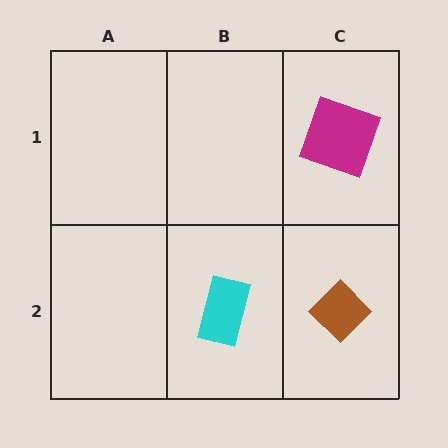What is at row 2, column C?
A brown diamond.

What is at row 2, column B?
A cyan rectangle.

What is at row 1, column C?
A magenta square.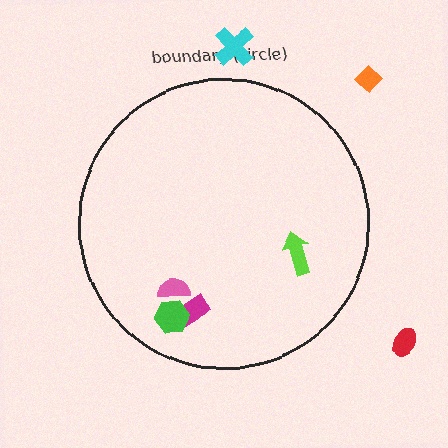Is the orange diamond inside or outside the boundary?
Outside.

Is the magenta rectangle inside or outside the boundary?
Inside.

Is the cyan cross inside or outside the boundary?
Outside.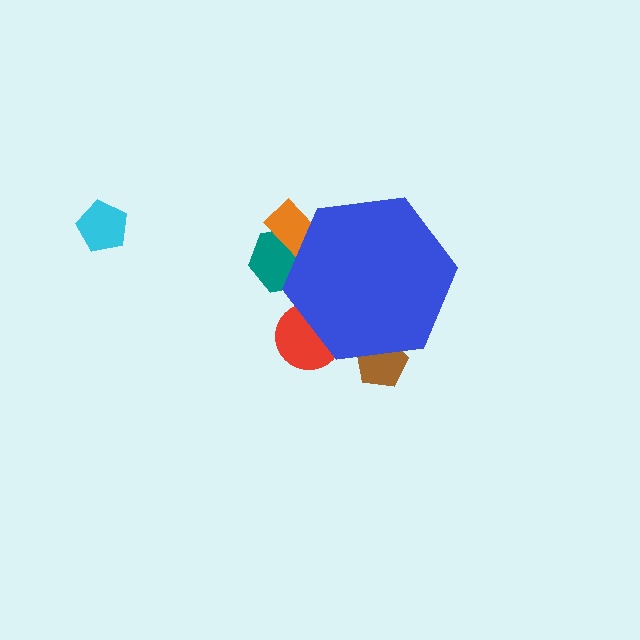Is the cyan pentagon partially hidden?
No, the cyan pentagon is fully visible.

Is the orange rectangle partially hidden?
Yes, the orange rectangle is partially hidden behind the blue hexagon.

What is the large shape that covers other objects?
A blue hexagon.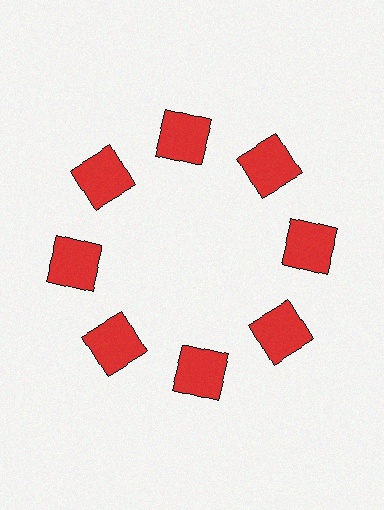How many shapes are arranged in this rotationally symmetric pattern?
There are 8 shapes, arranged in 8 groups of 1.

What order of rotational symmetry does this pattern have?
This pattern has 8-fold rotational symmetry.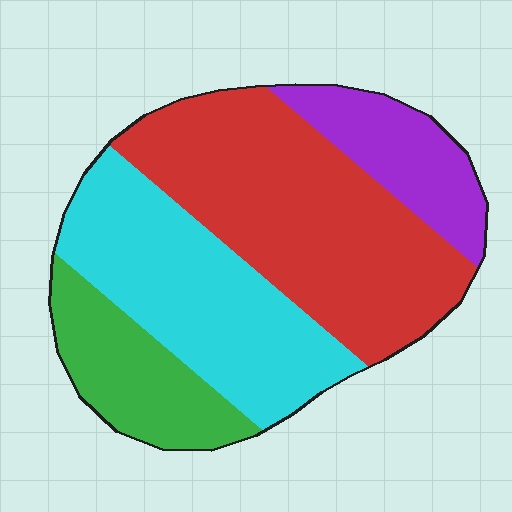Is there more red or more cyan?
Red.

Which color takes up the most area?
Red, at roughly 40%.